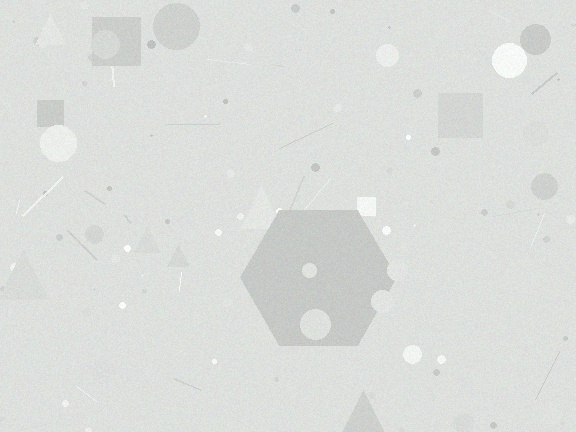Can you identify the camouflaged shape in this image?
The camouflaged shape is a hexagon.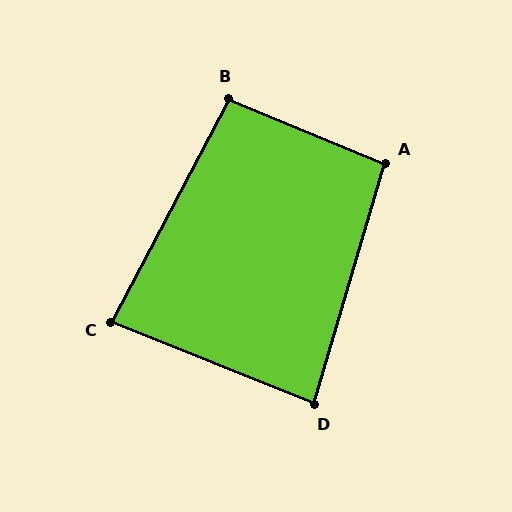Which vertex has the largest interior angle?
A, at approximately 96 degrees.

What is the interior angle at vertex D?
Approximately 84 degrees (acute).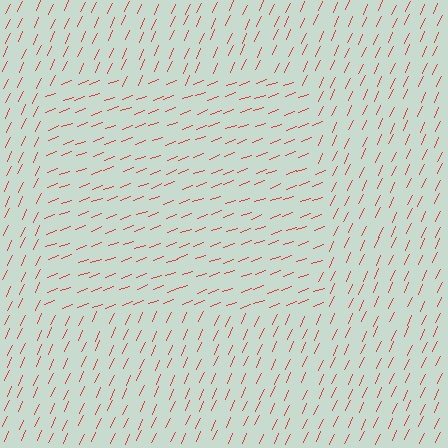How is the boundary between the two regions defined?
The boundary is defined purely by a change in line orientation (approximately 45 degrees difference). All lines are the same color and thickness.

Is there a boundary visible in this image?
Yes, there is a texture boundary formed by a change in line orientation.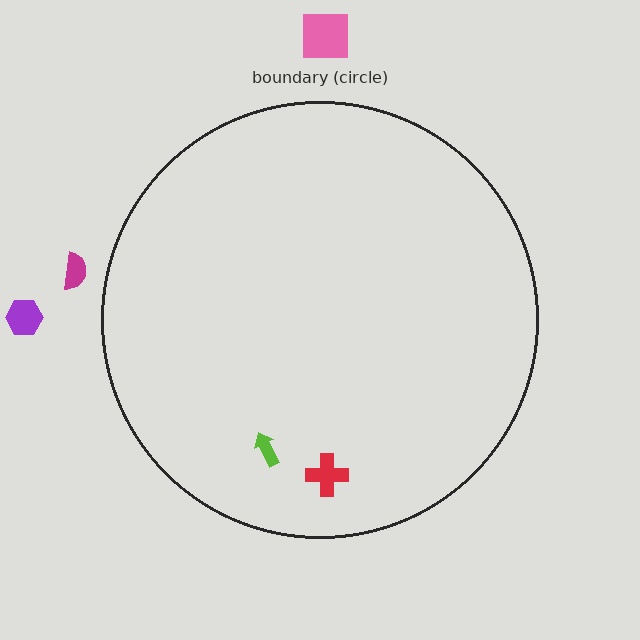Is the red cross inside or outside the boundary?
Inside.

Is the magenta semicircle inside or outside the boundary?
Outside.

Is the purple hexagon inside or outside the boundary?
Outside.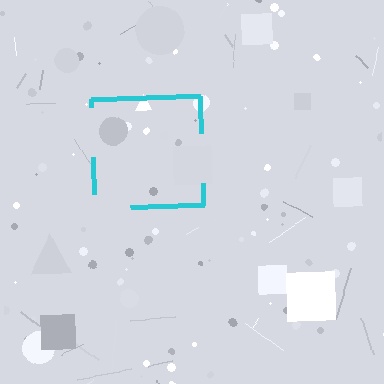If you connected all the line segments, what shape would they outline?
They would outline a square.